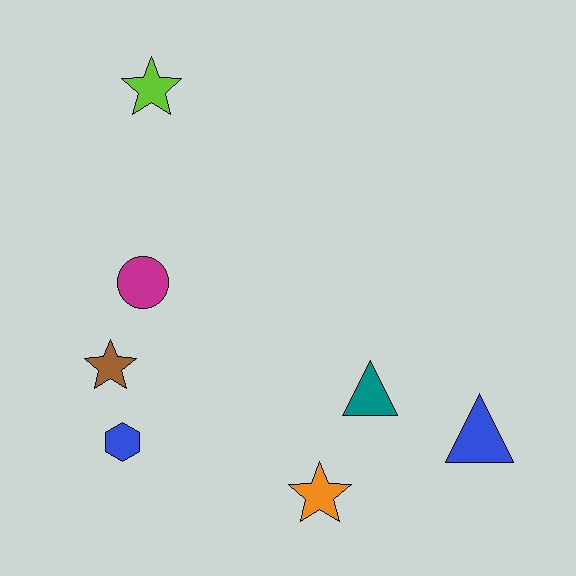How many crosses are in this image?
There are no crosses.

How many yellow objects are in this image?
There are no yellow objects.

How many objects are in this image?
There are 7 objects.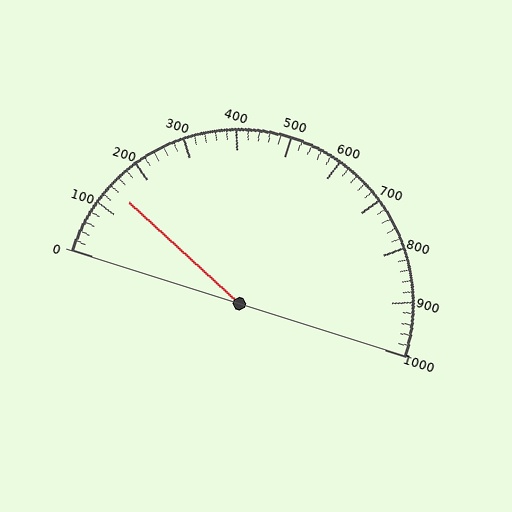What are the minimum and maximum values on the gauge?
The gauge ranges from 0 to 1000.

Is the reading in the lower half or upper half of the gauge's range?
The reading is in the lower half of the range (0 to 1000).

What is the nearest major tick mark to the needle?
The nearest major tick mark is 100.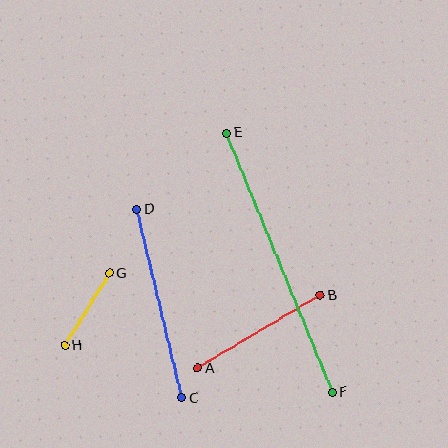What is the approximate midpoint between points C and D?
The midpoint is at approximately (159, 304) pixels.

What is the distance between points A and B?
The distance is approximately 143 pixels.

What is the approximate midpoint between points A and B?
The midpoint is at approximately (259, 332) pixels.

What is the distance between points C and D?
The distance is approximately 194 pixels.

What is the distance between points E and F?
The distance is approximately 281 pixels.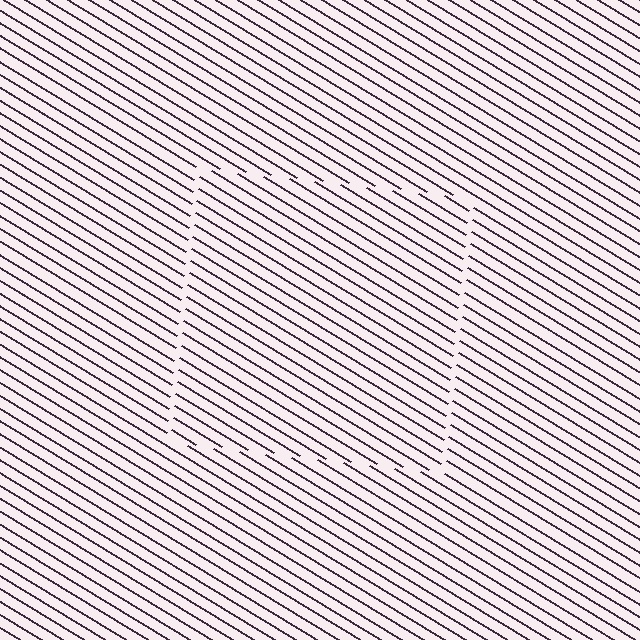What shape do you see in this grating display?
An illusory square. The interior of the shape contains the same grating, shifted by half a period — the contour is defined by the phase discontinuity where line-ends from the inner and outer gratings abut.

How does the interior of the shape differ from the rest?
The interior of the shape contains the same grating, shifted by half a period — the contour is defined by the phase discontinuity where line-ends from the inner and outer gratings abut.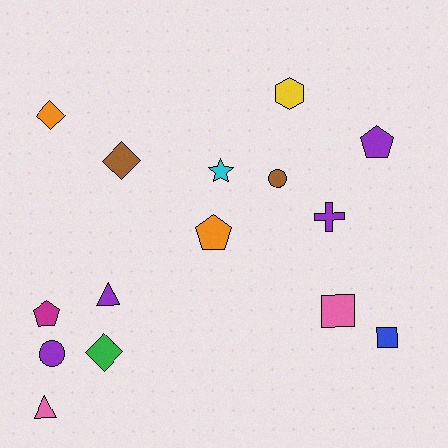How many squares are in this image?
There are 2 squares.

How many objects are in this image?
There are 15 objects.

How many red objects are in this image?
There are no red objects.